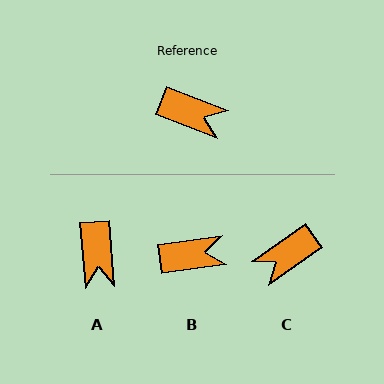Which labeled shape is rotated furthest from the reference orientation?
C, about 124 degrees away.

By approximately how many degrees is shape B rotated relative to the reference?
Approximately 30 degrees counter-clockwise.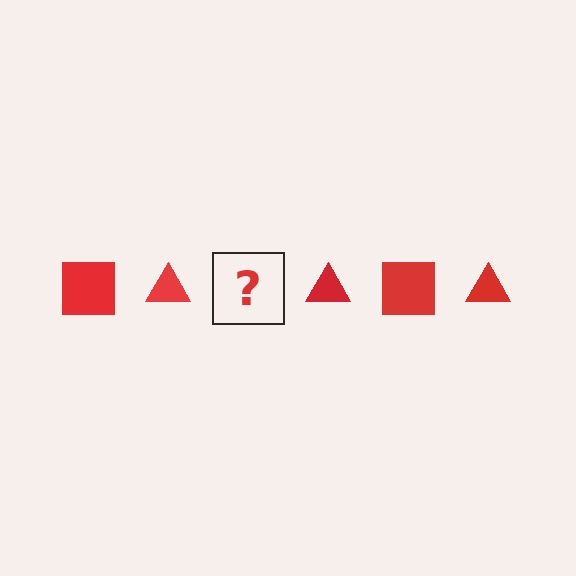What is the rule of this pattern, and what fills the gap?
The rule is that the pattern cycles through square, triangle shapes in red. The gap should be filled with a red square.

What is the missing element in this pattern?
The missing element is a red square.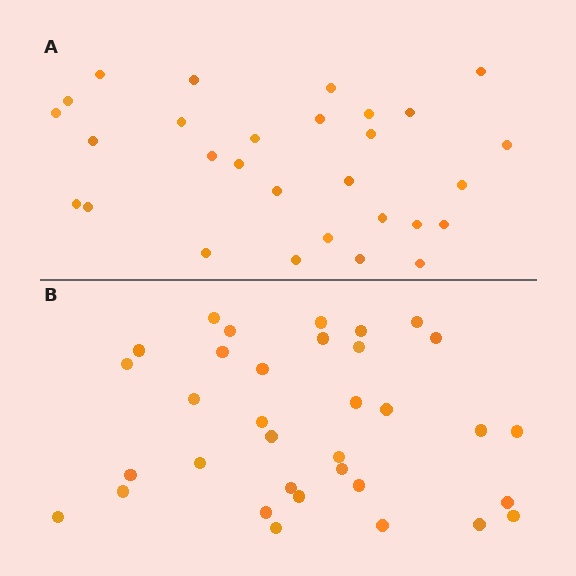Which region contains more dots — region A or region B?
Region B (the bottom region) has more dots.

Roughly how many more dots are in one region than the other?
Region B has about 5 more dots than region A.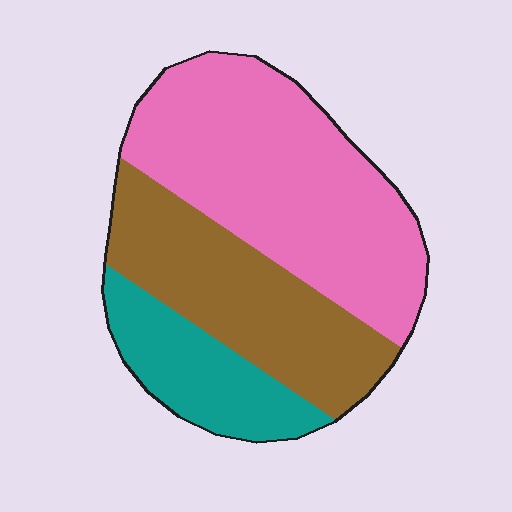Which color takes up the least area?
Teal, at roughly 20%.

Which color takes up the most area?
Pink, at roughly 50%.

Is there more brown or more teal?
Brown.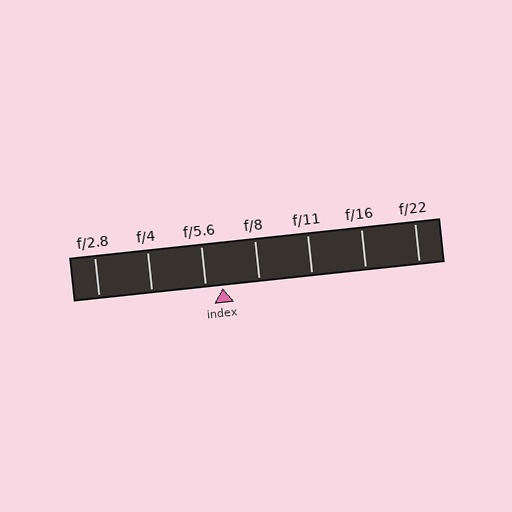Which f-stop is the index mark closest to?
The index mark is closest to f/5.6.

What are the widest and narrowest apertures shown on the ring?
The widest aperture shown is f/2.8 and the narrowest is f/22.